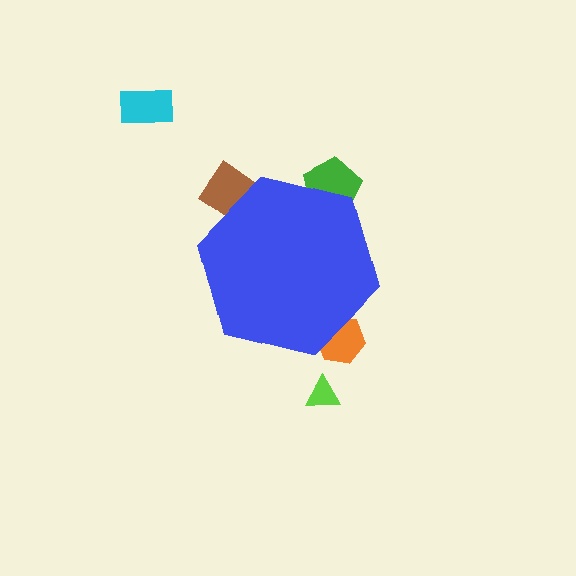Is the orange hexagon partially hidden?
Yes, the orange hexagon is partially hidden behind the blue hexagon.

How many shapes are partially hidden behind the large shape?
3 shapes are partially hidden.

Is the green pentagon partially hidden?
Yes, the green pentagon is partially hidden behind the blue hexagon.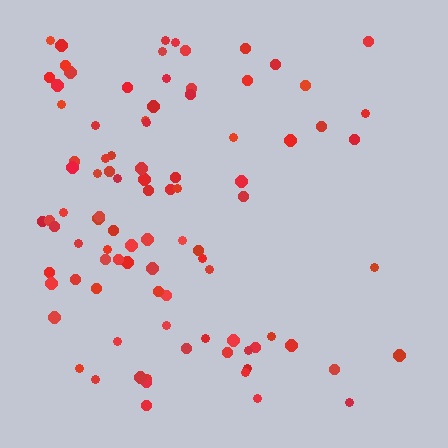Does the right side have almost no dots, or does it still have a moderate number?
Still a moderate number, just noticeably fewer than the left.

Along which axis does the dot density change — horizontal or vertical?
Horizontal.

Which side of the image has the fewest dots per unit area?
The right.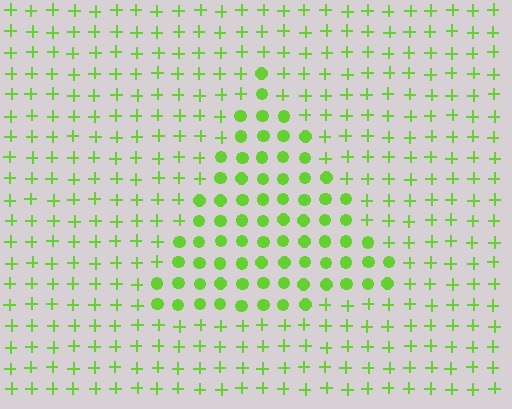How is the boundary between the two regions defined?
The boundary is defined by a change in element shape: circles inside vs. plus signs outside. All elements share the same color and spacing.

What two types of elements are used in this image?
The image uses circles inside the triangle region and plus signs outside it.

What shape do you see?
I see a triangle.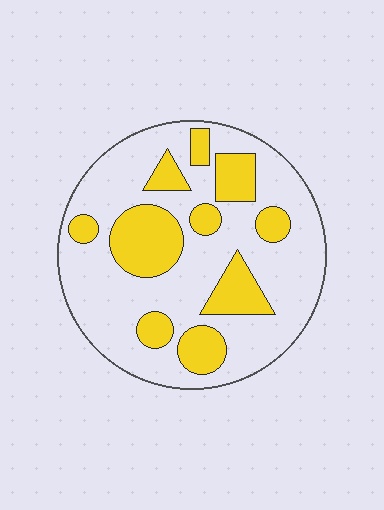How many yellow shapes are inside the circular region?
10.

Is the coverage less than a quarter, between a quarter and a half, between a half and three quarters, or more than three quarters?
Between a quarter and a half.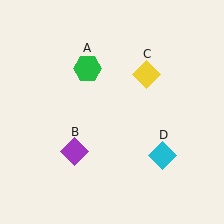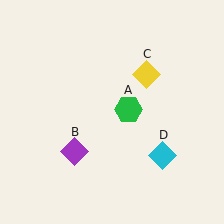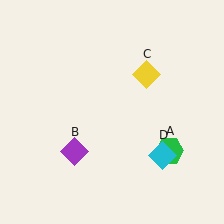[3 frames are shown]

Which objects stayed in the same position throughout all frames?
Purple diamond (object B) and yellow diamond (object C) and cyan diamond (object D) remained stationary.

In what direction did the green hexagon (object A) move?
The green hexagon (object A) moved down and to the right.